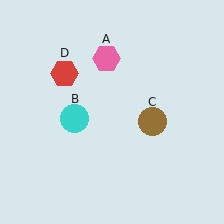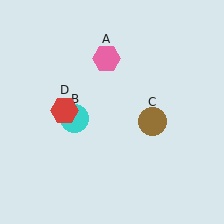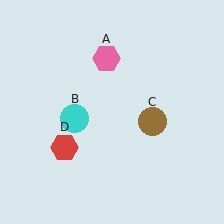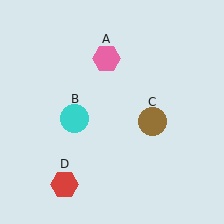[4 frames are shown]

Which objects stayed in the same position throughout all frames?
Pink hexagon (object A) and cyan circle (object B) and brown circle (object C) remained stationary.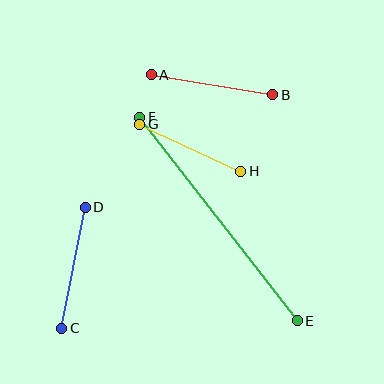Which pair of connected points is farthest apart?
Points E and F are farthest apart.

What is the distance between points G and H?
The distance is approximately 111 pixels.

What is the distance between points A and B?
The distance is approximately 123 pixels.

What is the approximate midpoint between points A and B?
The midpoint is at approximately (212, 85) pixels.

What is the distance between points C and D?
The distance is approximately 123 pixels.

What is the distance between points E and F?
The distance is approximately 258 pixels.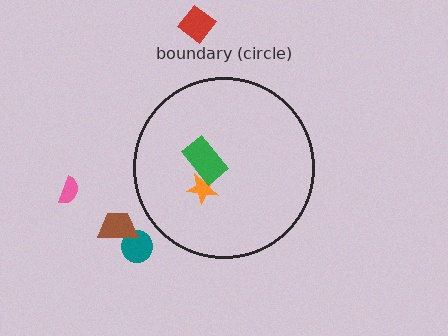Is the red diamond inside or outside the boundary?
Outside.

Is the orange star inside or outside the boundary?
Inside.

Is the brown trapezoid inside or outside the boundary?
Outside.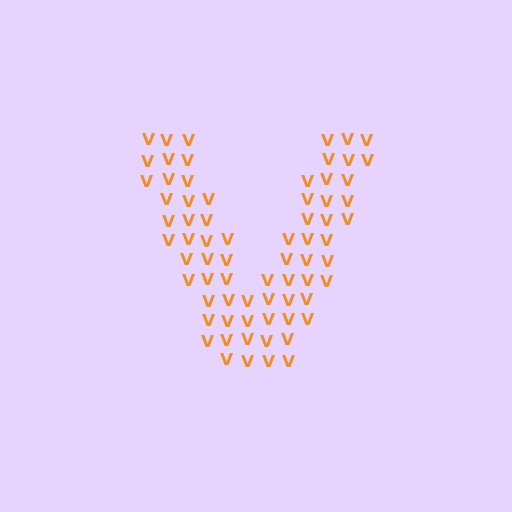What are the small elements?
The small elements are letter V's.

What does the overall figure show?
The overall figure shows the letter V.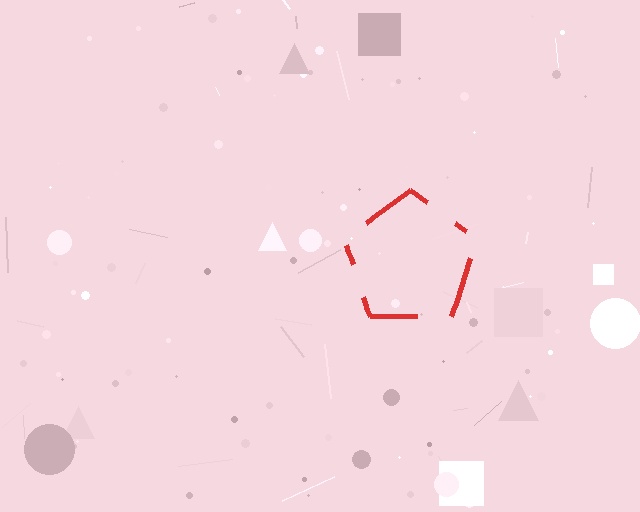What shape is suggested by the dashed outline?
The dashed outline suggests a pentagon.